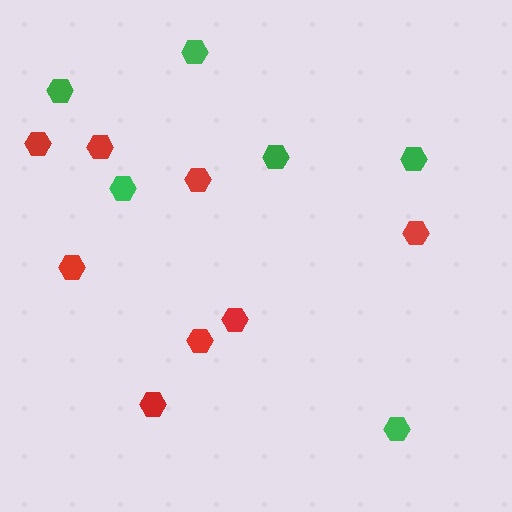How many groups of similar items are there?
There are 2 groups: one group of red hexagons (8) and one group of green hexagons (6).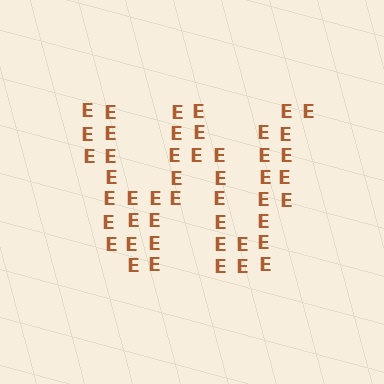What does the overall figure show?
The overall figure shows the letter W.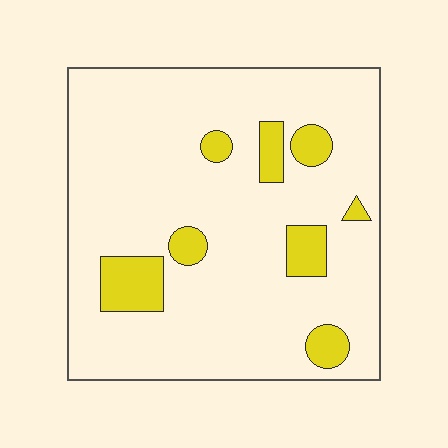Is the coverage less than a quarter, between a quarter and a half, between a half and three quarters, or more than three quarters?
Less than a quarter.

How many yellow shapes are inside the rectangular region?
8.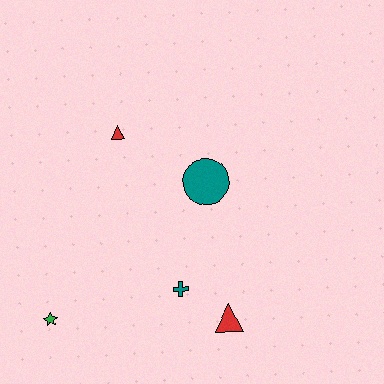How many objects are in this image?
There are 5 objects.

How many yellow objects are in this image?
There are no yellow objects.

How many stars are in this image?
There is 1 star.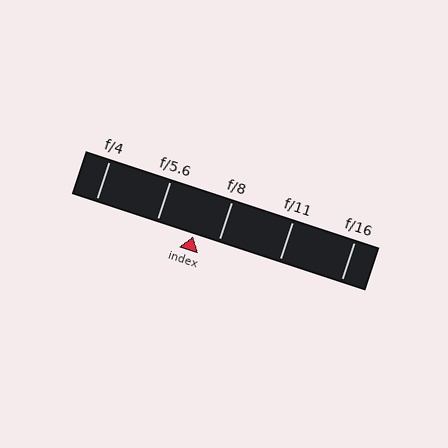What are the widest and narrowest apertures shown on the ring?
The widest aperture shown is f/4 and the narrowest is f/16.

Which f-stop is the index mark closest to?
The index mark is closest to f/8.